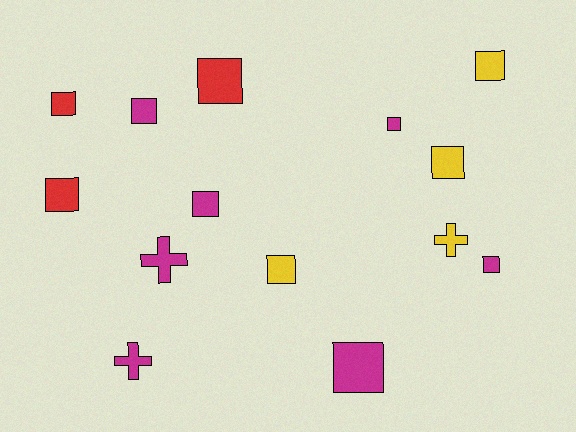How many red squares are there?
There are 3 red squares.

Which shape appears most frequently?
Square, with 11 objects.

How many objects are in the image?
There are 14 objects.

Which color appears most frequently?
Magenta, with 7 objects.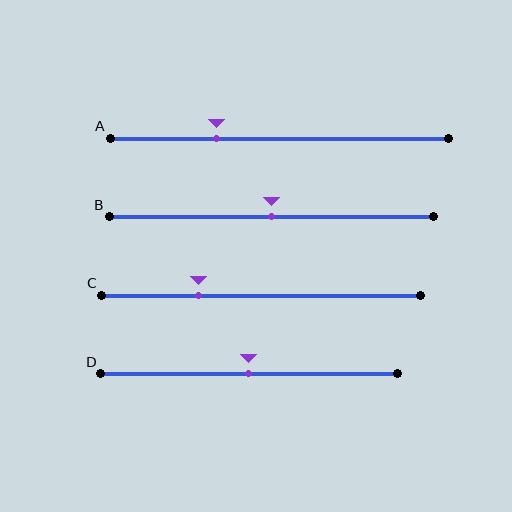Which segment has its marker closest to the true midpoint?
Segment B has its marker closest to the true midpoint.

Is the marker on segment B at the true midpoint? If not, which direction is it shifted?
Yes, the marker on segment B is at the true midpoint.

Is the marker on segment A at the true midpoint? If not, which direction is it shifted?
No, the marker on segment A is shifted to the left by about 19% of the segment length.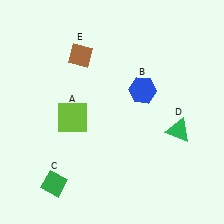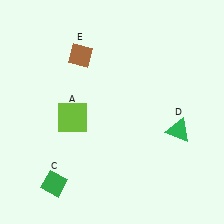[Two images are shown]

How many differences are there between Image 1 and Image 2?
There is 1 difference between the two images.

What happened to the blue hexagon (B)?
The blue hexagon (B) was removed in Image 2. It was in the top-right area of Image 1.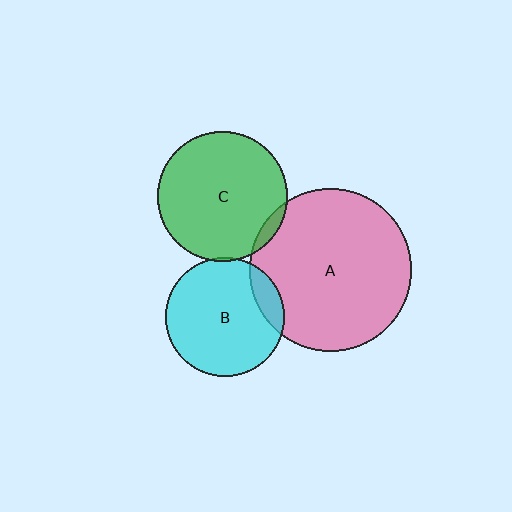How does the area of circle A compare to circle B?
Approximately 1.9 times.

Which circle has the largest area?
Circle A (pink).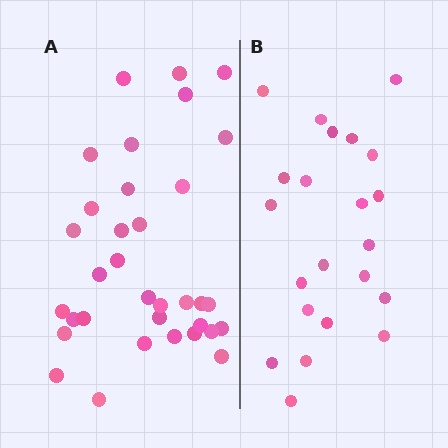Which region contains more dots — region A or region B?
Region A (the left region) has more dots.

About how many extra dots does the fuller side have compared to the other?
Region A has roughly 12 or so more dots than region B.